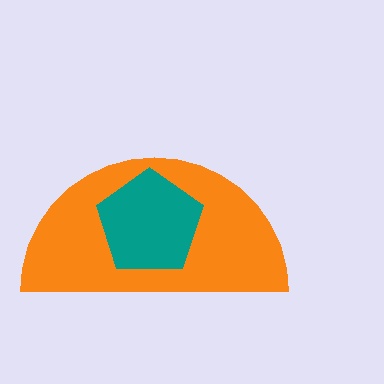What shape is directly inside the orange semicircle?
The teal pentagon.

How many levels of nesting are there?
2.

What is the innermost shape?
The teal pentagon.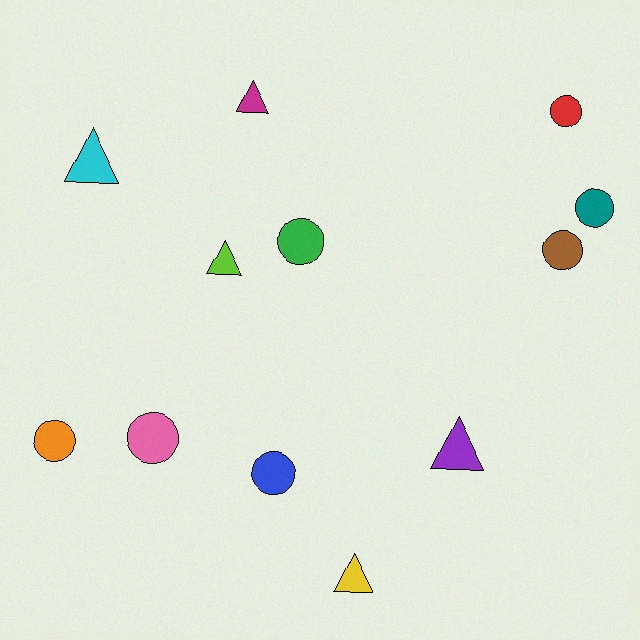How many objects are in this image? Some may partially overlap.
There are 12 objects.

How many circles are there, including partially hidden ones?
There are 7 circles.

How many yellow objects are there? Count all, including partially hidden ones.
There is 1 yellow object.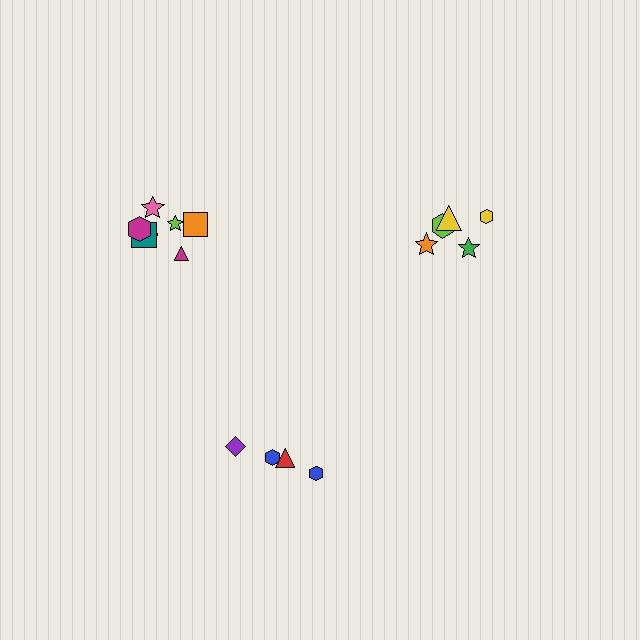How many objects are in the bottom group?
There are 4 objects.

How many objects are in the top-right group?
There are 5 objects.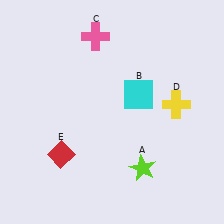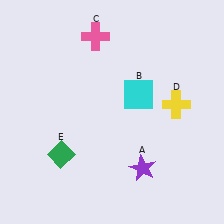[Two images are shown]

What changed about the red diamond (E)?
In Image 1, E is red. In Image 2, it changed to green.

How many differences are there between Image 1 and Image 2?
There are 2 differences between the two images.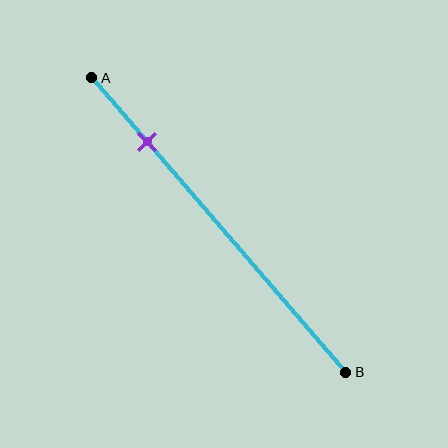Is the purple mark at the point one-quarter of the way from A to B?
No, the mark is at about 20% from A, not at the 25% one-quarter point.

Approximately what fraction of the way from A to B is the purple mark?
The purple mark is approximately 20% of the way from A to B.